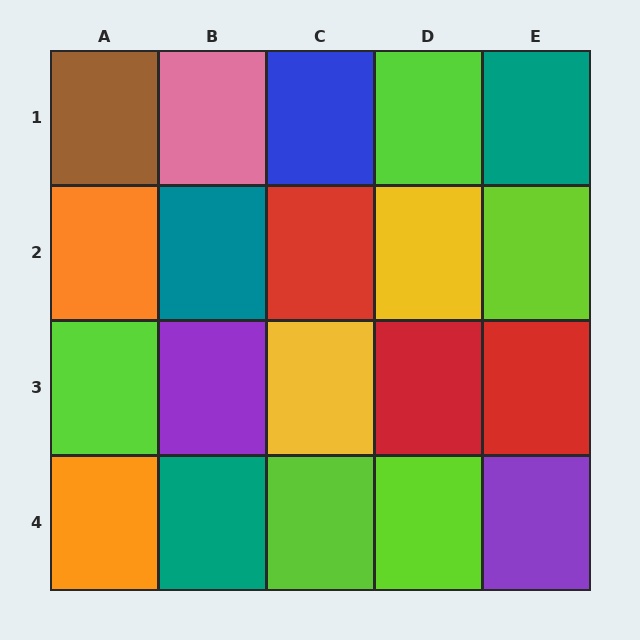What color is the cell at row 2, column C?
Red.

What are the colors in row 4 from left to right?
Orange, teal, lime, lime, purple.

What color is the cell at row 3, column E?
Red.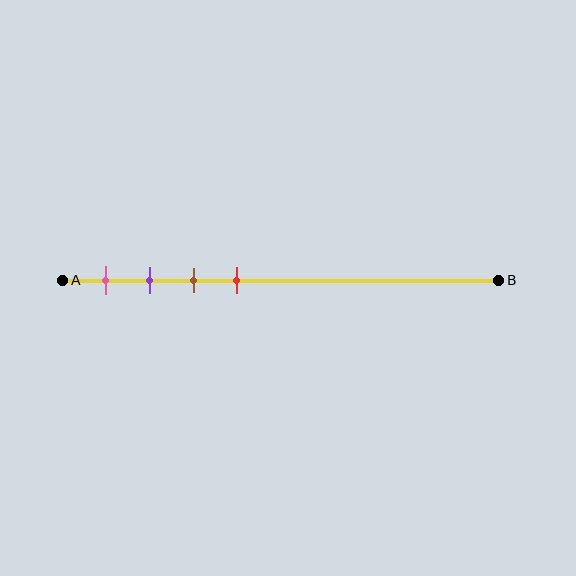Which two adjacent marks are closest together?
The purple and brown marks are the closest adjacent pair.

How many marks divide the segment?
There are 4 marks dividing the segment.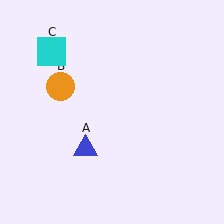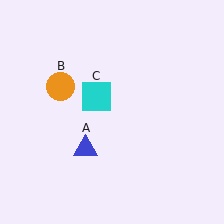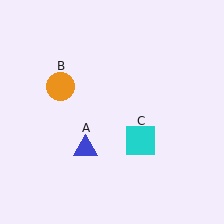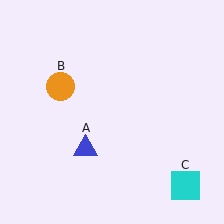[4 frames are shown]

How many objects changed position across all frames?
1 object changed position: cyan square (object C).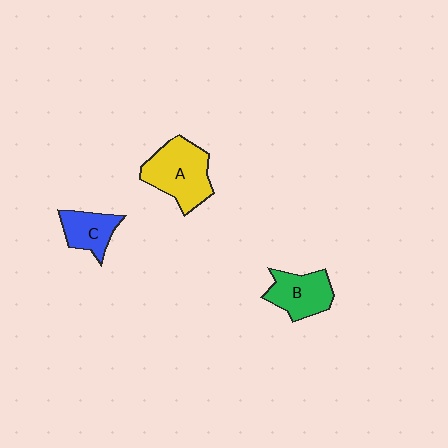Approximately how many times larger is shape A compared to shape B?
Approximately 1.4 times.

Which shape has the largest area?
Shape A (yellow).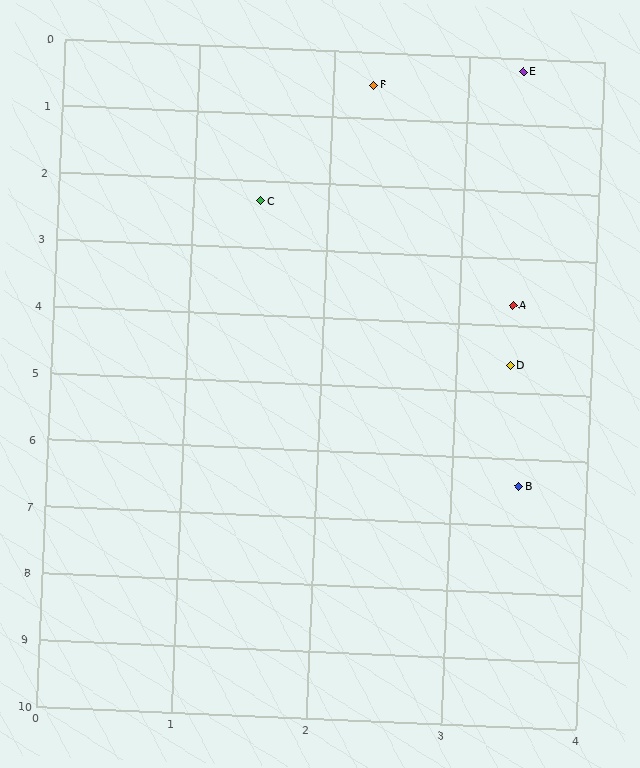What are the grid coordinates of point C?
Point C is at approximately (1.5, 2.3).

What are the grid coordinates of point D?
Point D is at approximately (3.4, 4.6).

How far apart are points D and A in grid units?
Points D and A are about 0.9 grid units apart.